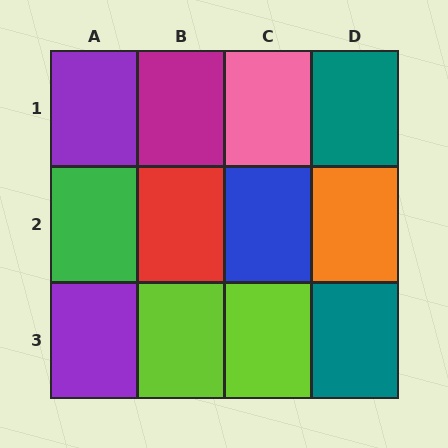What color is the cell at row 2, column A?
Green.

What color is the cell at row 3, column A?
Purple.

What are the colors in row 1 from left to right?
Purple, magenta, pink, teal.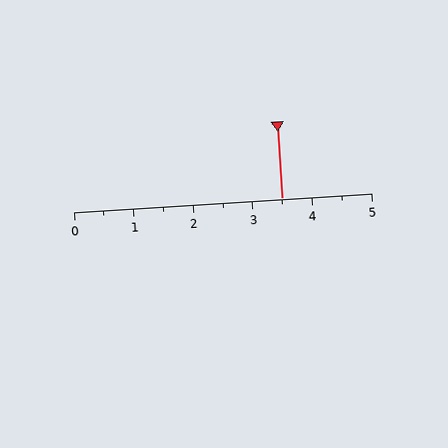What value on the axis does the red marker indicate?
The marker indicates approximately 3.5.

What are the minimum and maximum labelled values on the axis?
The axis runs from 0 to 5.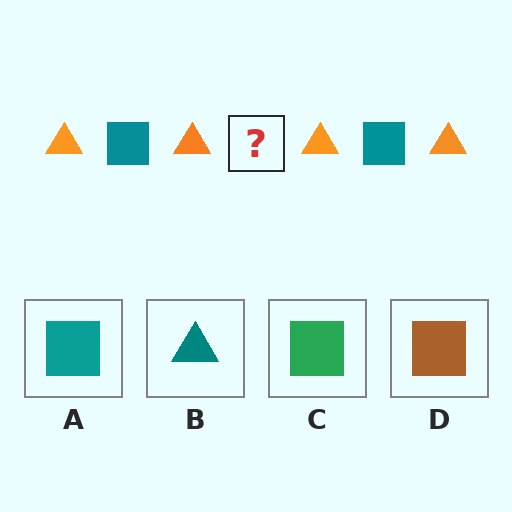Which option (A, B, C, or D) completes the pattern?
A.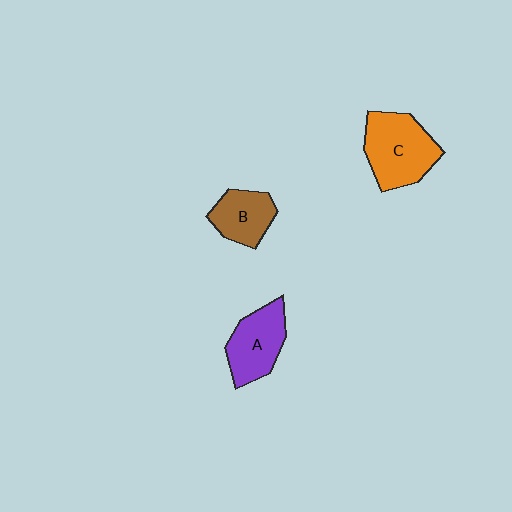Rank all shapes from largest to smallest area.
From largest to smallest: C (orange), A (purple), B (brown).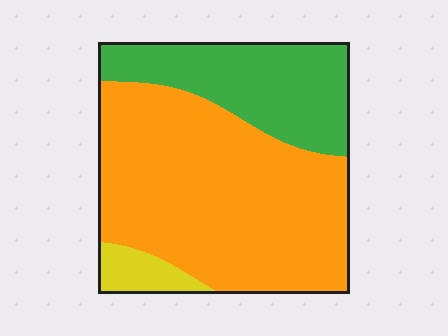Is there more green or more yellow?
Green.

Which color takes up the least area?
Yellow, at roughly 5%.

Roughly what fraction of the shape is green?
Green takes up about one quarter (1/4) of the shape.